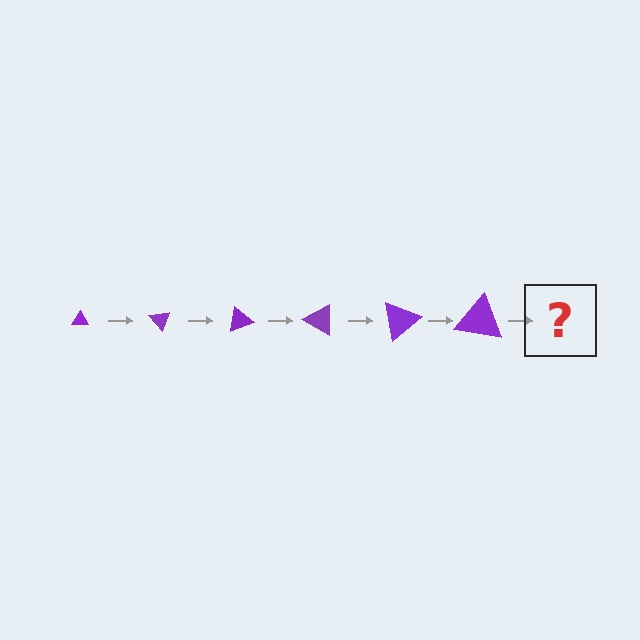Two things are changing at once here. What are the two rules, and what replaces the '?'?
The two rules are that the triangle grows larger each step and it rotates 50 degrees each step. The '?' should be a triangle, larger than the previous one and rotated 300 degrees from the start.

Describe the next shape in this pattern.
It should be a triangle, larger than the previous one and rotated 300 degrees from the start.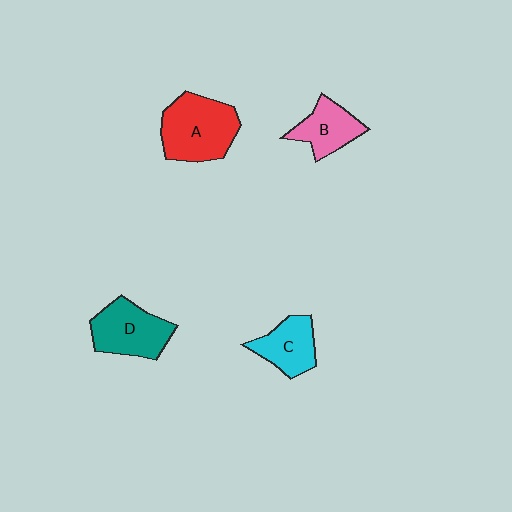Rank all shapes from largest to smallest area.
From largest to smallest: A (red), D (teal), C (cyan), B (pink).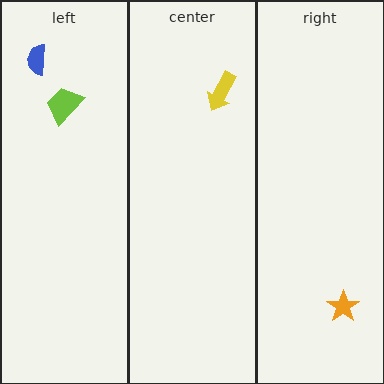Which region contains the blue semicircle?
The left region.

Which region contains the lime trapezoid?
The left region.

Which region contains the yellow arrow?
The center region.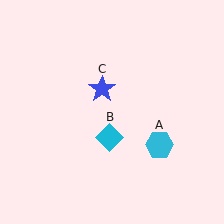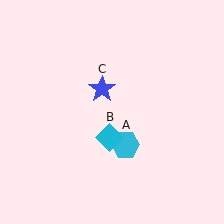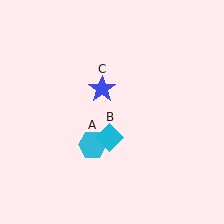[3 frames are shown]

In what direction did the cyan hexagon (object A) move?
The cyan hexagon (object A) moved left.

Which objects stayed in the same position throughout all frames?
Cyan diamond (object B) and blue star (object C) remained stationary.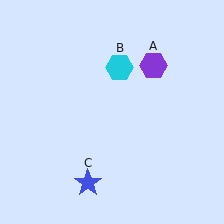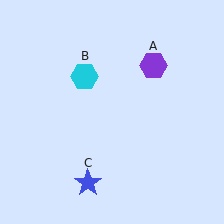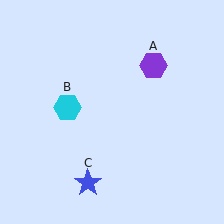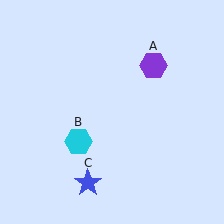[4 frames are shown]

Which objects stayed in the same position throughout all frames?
Purple hexagon (object A) and blue star (object C) remained stationary.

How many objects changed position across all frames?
1 object changed position: cyan hexagon (object B).